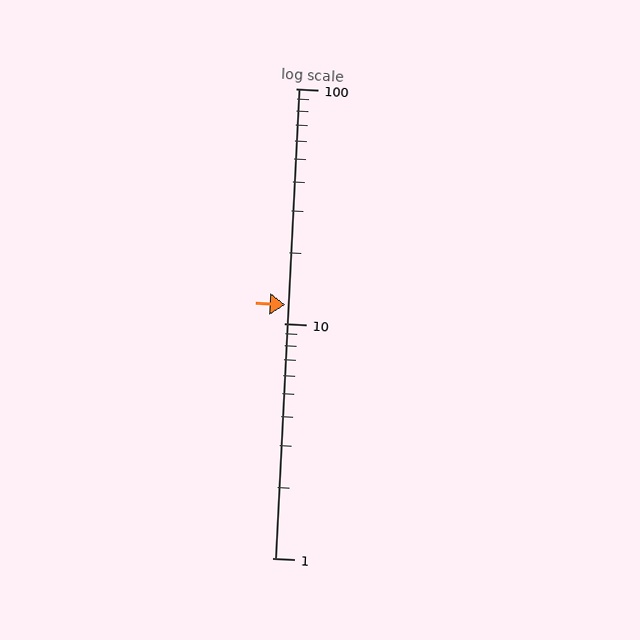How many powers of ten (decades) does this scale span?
The scale spans 2 decades, from 1 to 100.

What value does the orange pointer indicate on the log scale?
The pointer indicates approximately 12.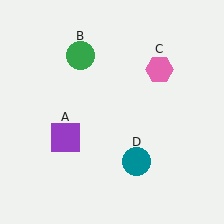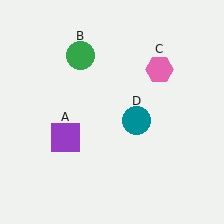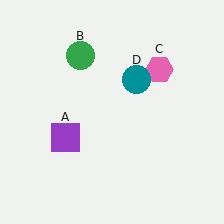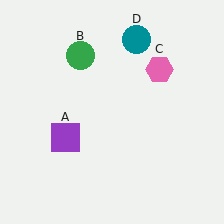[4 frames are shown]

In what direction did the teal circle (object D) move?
The teal circle (object D) moved up.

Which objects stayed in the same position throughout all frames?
Purple square (object A) and green circle (object B) and pink hexagon (object C) remained stationary.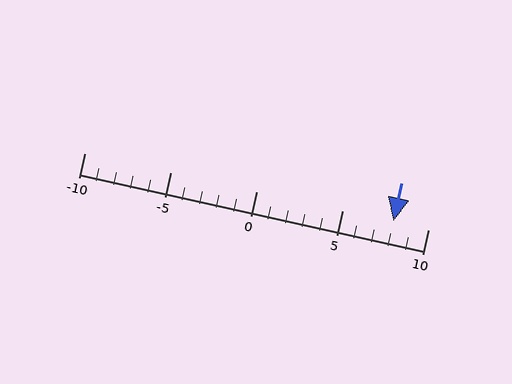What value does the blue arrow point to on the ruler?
The blue arrow points to approximately 8.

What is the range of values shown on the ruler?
The ruler shows values from -10 to 10.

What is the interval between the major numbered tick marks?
The major tick marks are spaced 5 units apart.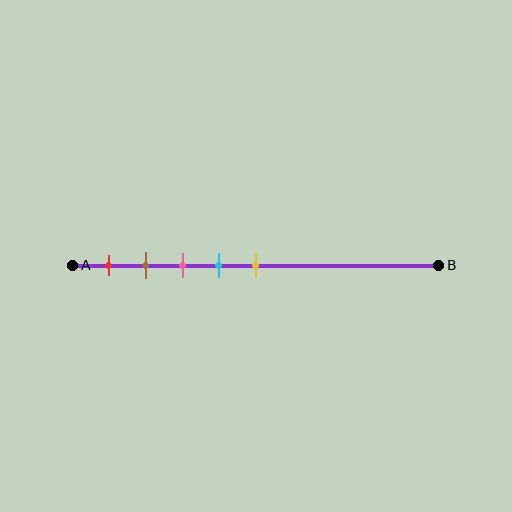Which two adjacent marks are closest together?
The brown and pink marks are the closest adjacent pair.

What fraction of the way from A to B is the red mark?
The red mark is approximately 10% (0.1) of the way from A to B.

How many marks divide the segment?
There are 5 marks dividing the segment.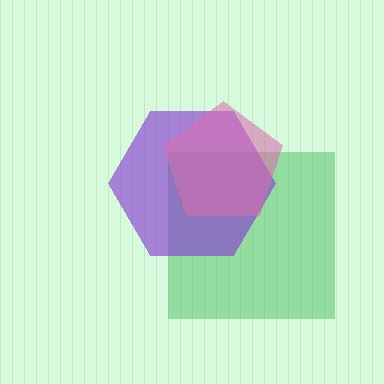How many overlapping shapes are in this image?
There are 3 overlapping shapes in the image.